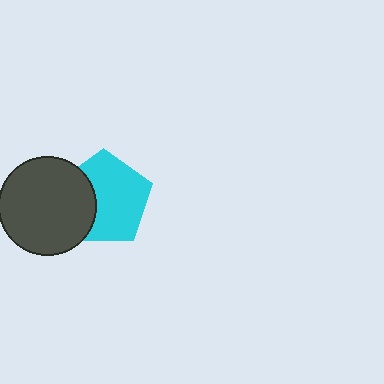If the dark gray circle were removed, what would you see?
You would see the complete cyan pentagon.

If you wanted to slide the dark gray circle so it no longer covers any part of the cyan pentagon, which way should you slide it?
Slide it left — that is the most direct way to separate the two shapes.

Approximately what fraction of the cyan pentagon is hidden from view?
Roughly 32% of the cyan pentagon is hidden behind the dark gray circle.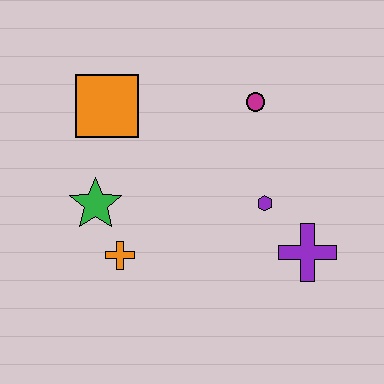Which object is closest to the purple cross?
The purple hexagon is closest to the purple cross.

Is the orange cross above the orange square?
No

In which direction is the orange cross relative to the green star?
The orange cross is below the green star.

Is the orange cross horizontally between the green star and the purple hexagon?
Yes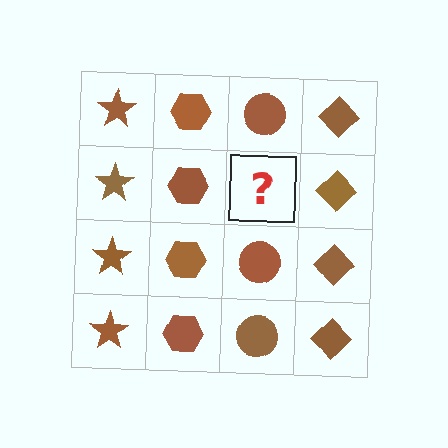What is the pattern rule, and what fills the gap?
The rule is that each column has a consistent shape. The gap should be filled with a brown circle.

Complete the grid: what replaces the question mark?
The question mark should be replaced with a brown circle.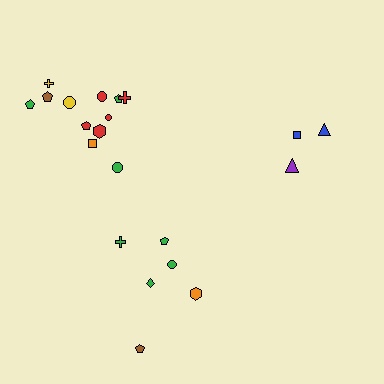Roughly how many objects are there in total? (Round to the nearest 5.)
Roughly 20 objects in total.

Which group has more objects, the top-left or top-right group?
The top-left group.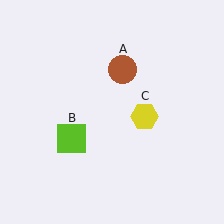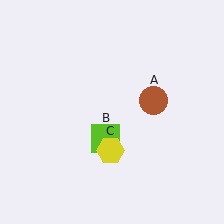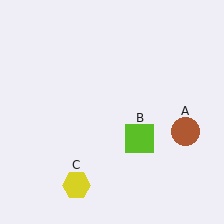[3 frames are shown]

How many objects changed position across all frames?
3 objects changed position: brown circle (object A), lime square (object B), yellow hexagon (object C).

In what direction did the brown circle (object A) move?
The brown circle (object A) moved down and to the right.